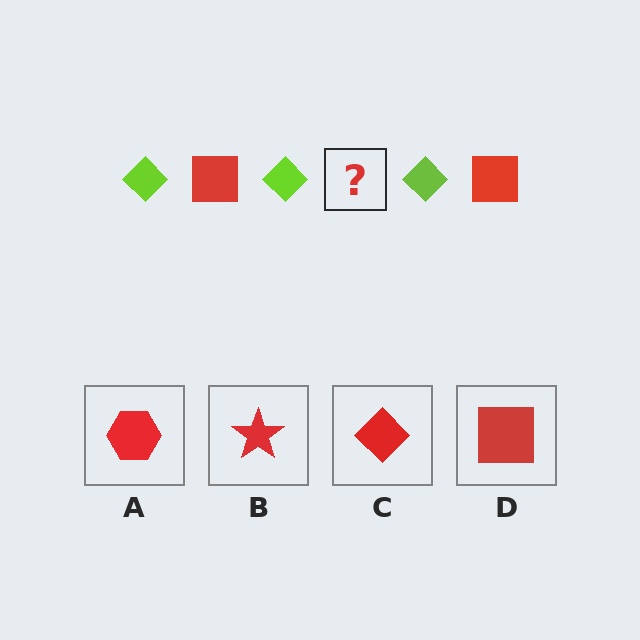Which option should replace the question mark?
Option D.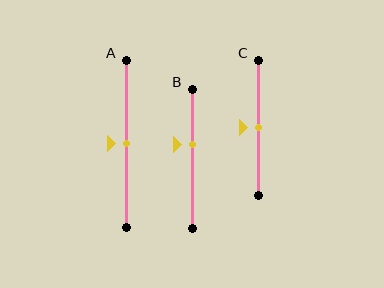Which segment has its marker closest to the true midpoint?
Segment A has its marker closest to the true midpoint.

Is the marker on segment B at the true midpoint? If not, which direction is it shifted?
No, the marker on segment B is shifted upward by about 10% of the segment length.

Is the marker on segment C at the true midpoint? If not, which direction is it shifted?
Yes, the marker on segment C is at the true midpoint.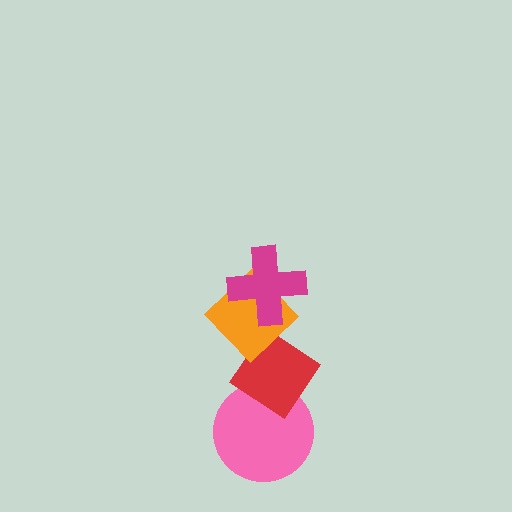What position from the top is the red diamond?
The red diamond is 3rd from the top.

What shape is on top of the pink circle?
The red diamond is on top of the pink circle.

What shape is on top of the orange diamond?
The magenta cross is on top of the orange diamond.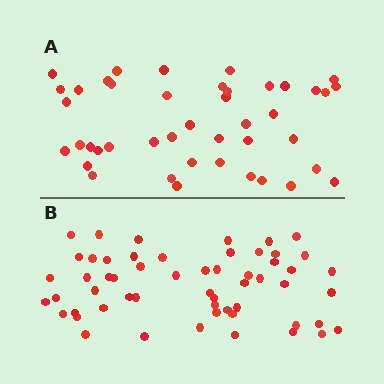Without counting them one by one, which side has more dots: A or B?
Region B (the bottom region) has more dots.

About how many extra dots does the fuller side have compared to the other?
Region B has approximately 15 more dots than region A.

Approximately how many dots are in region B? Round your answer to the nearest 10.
About 60 dots. (The exact count is 56, which rounds to 60.)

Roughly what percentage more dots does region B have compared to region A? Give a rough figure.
About 30% more.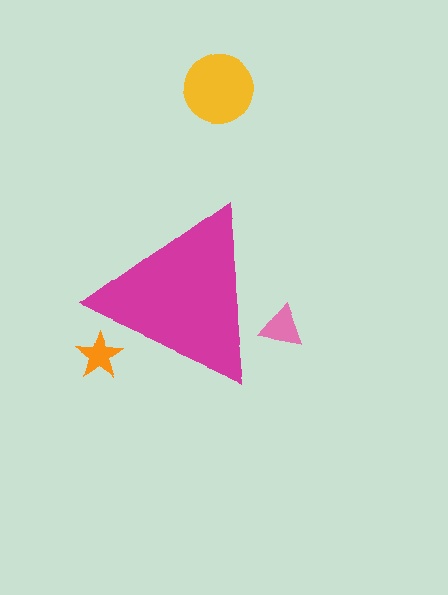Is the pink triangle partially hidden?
Yes, the pink triangle is partially hidden behind the magenta triangle.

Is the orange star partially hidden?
Yes, the orange star is partially hidden behind the magenta triangle.